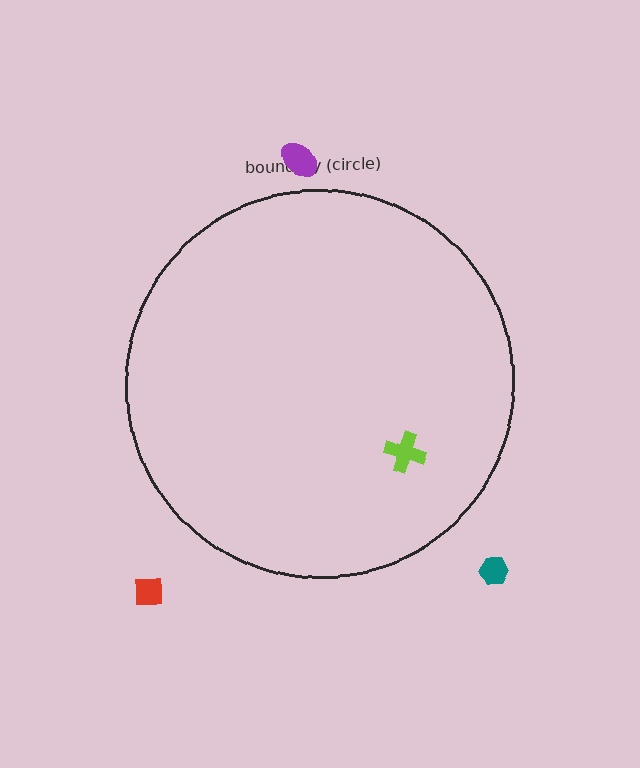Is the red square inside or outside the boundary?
Outside.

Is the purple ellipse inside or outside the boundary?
Outside.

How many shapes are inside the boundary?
1 inside, 3 outside.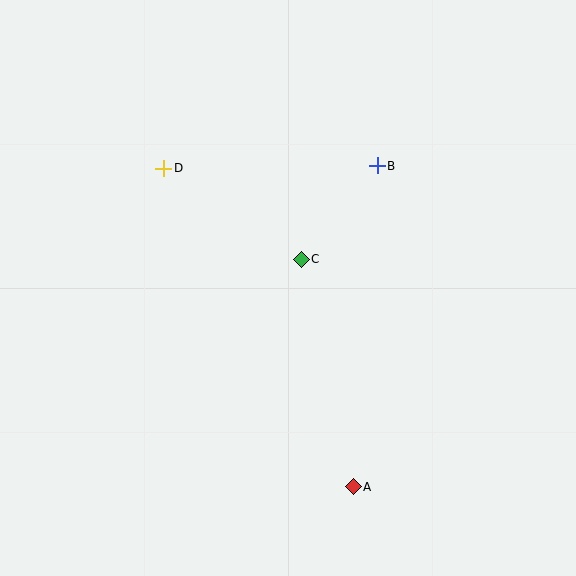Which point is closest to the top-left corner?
Point D is closest to the top-left corner.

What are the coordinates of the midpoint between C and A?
The midpoint between C and A is at (327, 373).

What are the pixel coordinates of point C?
Point C is at (301, 259).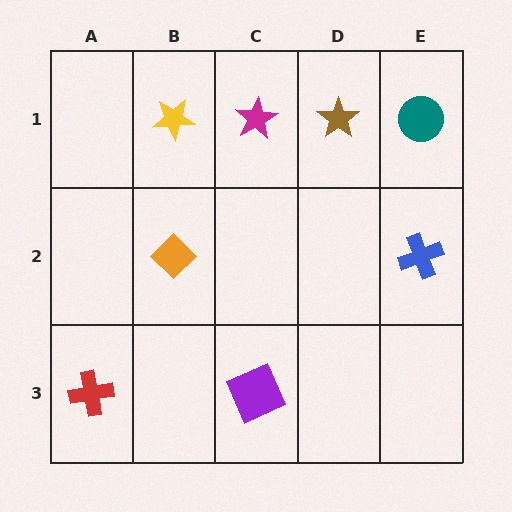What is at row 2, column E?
A blue cross.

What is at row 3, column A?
A red cross.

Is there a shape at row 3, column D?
No, that cell is empty.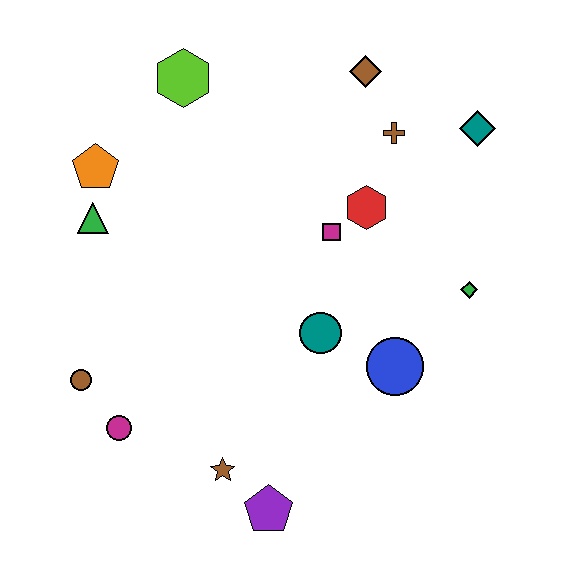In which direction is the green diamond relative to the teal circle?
The green diamond is to the right of the teal circle.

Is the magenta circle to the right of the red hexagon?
No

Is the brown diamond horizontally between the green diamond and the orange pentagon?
Yes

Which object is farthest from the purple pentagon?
The brown diamond is farthest from the purple pentagon.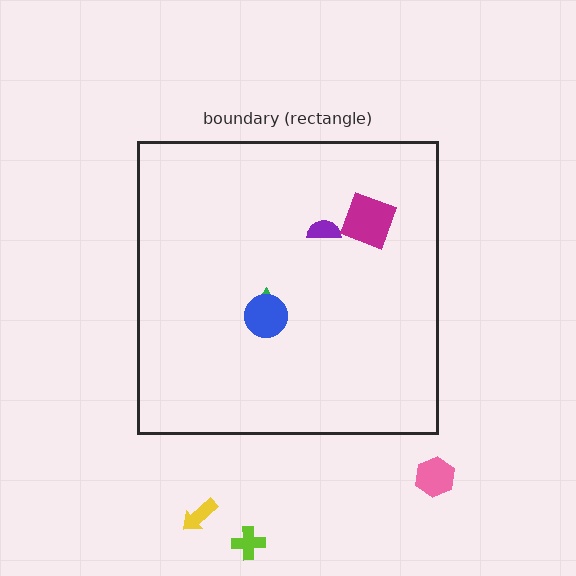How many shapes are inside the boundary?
4 inside, 3 outside.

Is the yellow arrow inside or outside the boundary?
Outside.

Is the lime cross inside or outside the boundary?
Outside.